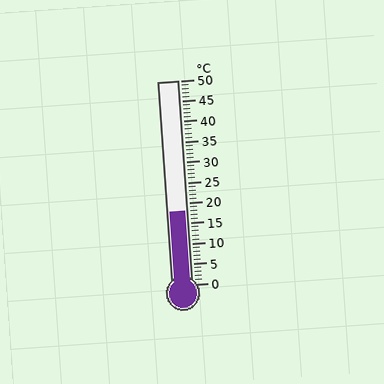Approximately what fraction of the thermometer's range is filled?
The thermometer is filled to approximately 35% of its range.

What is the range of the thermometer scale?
The thermometer scale ranges from 0°C to 50°C.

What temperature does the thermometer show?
The thermometer shows approximately 18°C.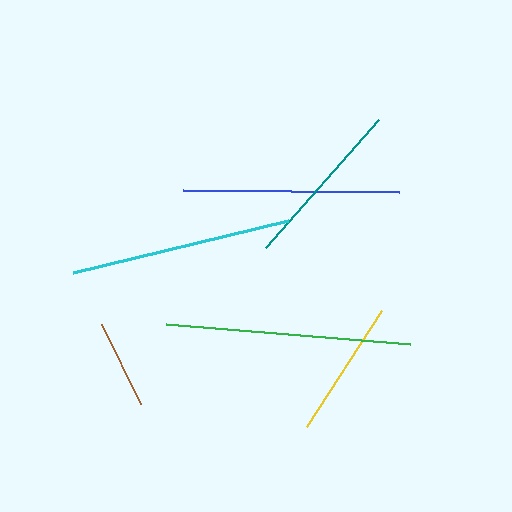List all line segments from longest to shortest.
From longest to shortest: green, cyan, blue, teal, yellow, brown.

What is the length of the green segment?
The green segment is approximately 244 pixels long.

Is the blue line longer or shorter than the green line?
The green line is longer than the blue line.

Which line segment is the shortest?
The brown line is the shortest at approximately 89 pixels.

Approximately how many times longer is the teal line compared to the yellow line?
The teal line is approximately 1.2 times the length of the yellow line.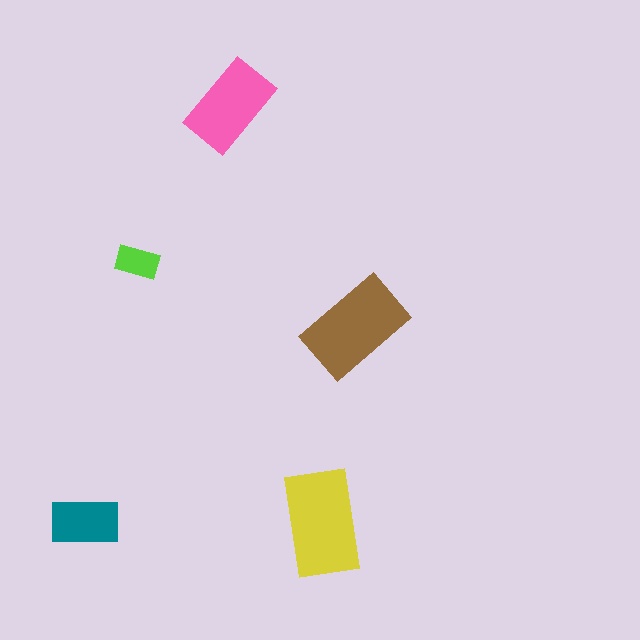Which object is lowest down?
The yellow rectangle is bottommost.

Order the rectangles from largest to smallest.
the yellow one, the brown one, the pink one, the teal one, the lime one.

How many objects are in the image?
There are 5 objects in the image.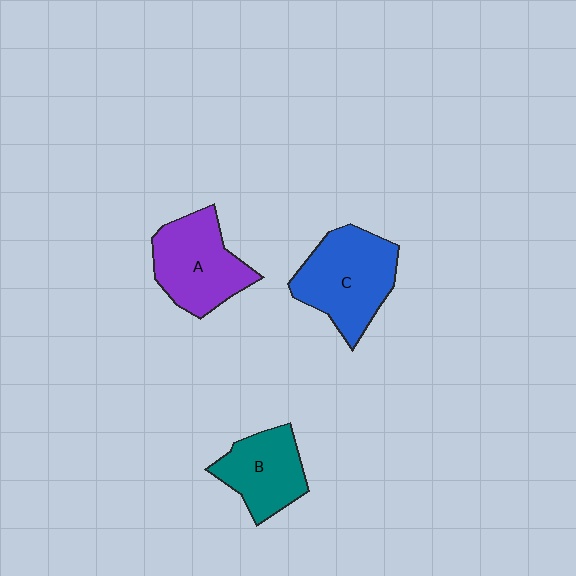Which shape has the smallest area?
Shape B (teal).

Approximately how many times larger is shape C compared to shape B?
Approximately 1.4 times.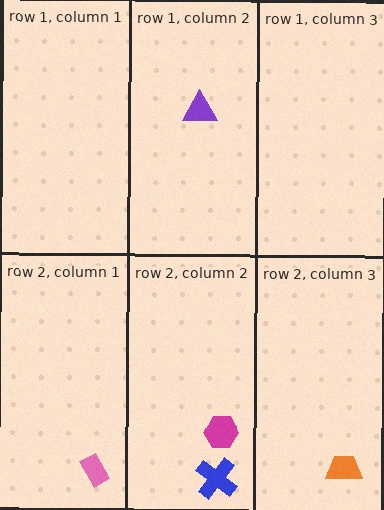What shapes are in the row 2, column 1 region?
The pink rectangle.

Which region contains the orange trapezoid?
The row 2, column 3 region.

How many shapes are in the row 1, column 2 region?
1.